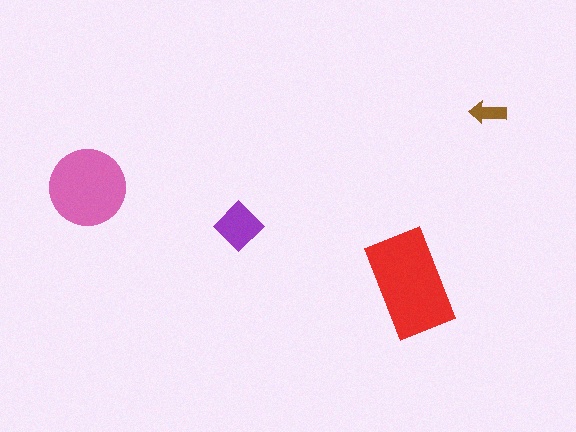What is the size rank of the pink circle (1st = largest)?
2nd.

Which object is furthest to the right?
The brown arrow is rightmost.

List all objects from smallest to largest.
The brown arrow, the purple diamond, the pink circle, the red rectangle.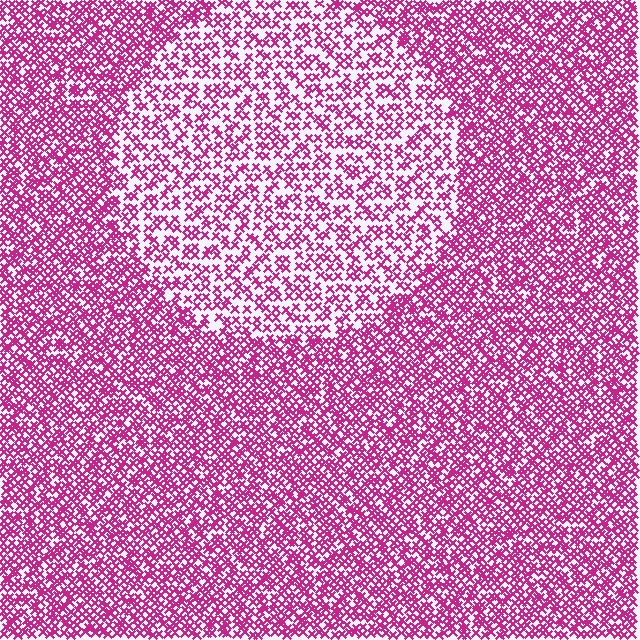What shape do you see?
I see a circle.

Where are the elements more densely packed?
The elements are more densely packed outside the circle boundary.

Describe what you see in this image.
The image contains small magenta elements arranged at two different densities. A circle-shaped region is visible where the elements are less densely packed than the surrounding area.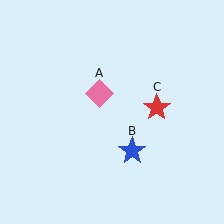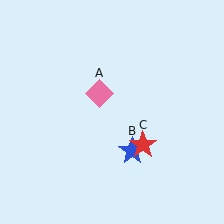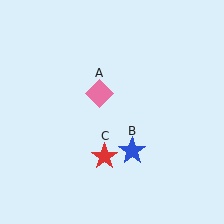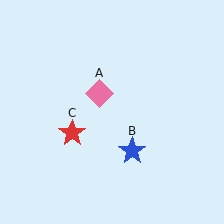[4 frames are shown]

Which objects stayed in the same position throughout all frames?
Pink diamond (object A) and blue star (object B) remained stationary.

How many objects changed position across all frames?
1 object changed position: red star (object C).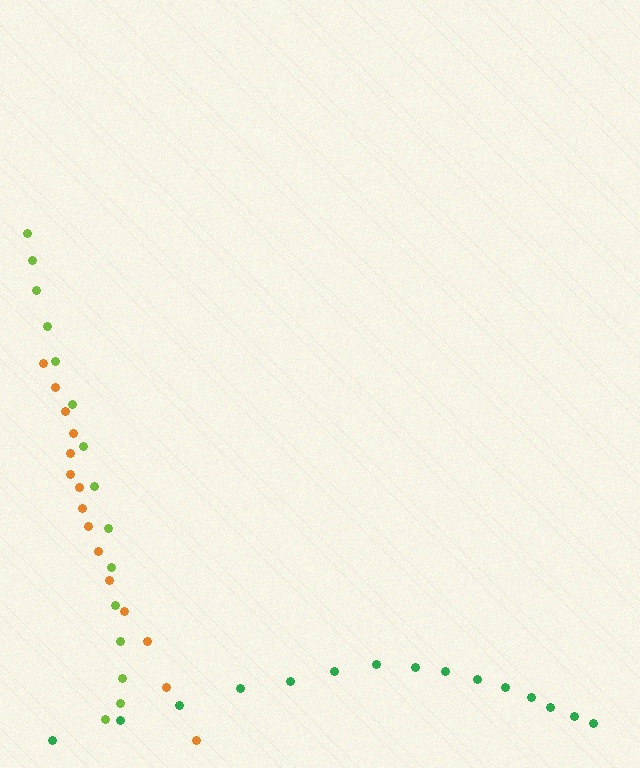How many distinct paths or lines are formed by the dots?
There are 3 distinct paths.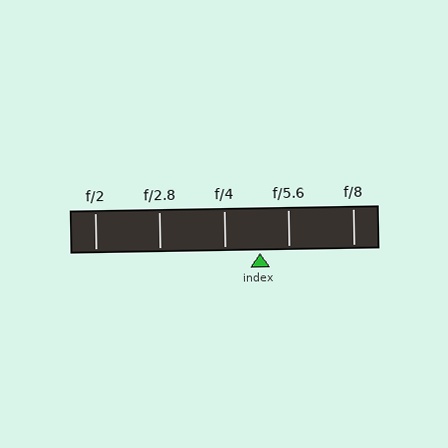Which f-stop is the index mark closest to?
The index mark is closest to f/5.6.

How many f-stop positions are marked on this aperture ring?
There are 5 f-stop positions marked.